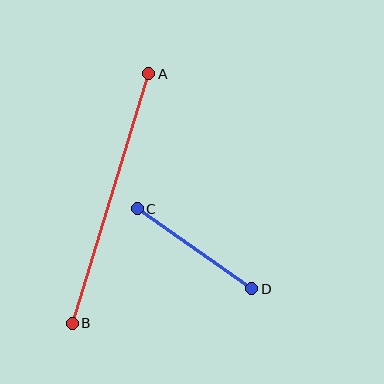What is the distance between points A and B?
The distance is approximately 261 pixels.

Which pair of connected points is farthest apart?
Points A and B are farthest apart.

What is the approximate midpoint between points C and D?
The midpoint is at approximately (194, 249) pixels.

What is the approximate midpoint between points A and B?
The midpoint is at approximately (110, 199) pixels.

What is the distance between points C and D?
The distance is approximately 140 pixels.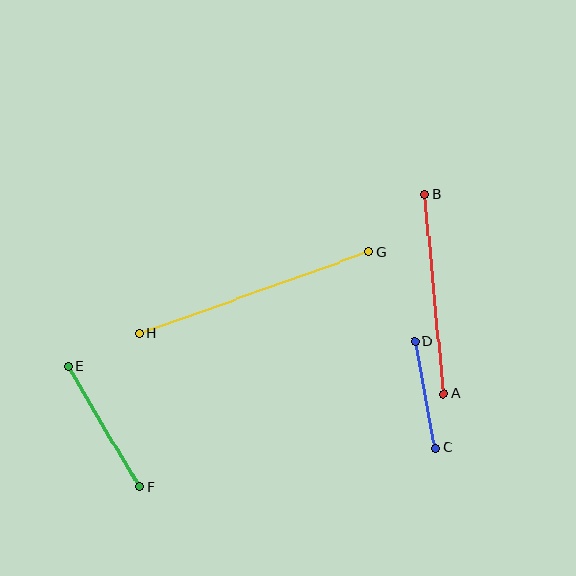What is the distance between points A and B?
The distance is approximately 200 pixels.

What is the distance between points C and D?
The distance is approximately 109 pixels.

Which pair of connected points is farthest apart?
Points G and H are farthest apart.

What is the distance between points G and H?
The distance is approximately 243 pixels.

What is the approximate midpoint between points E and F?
The midpoint is at approximately (104, 427) pixels.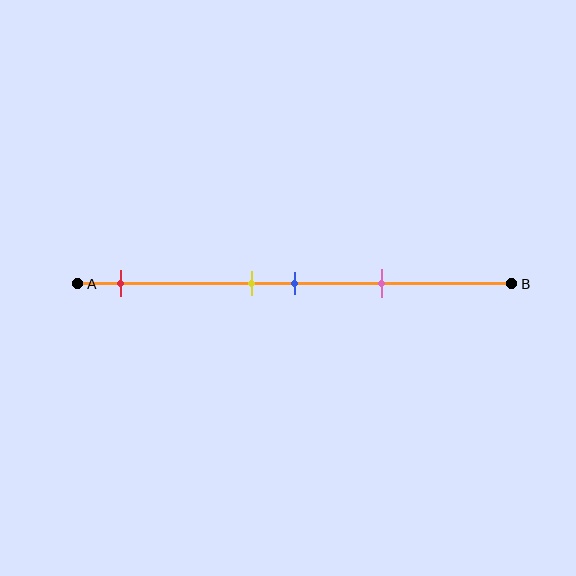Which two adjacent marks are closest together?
The yellow and blue marks are the closest adjacent pair.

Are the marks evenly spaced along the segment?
No, the marks are not evenly spaced.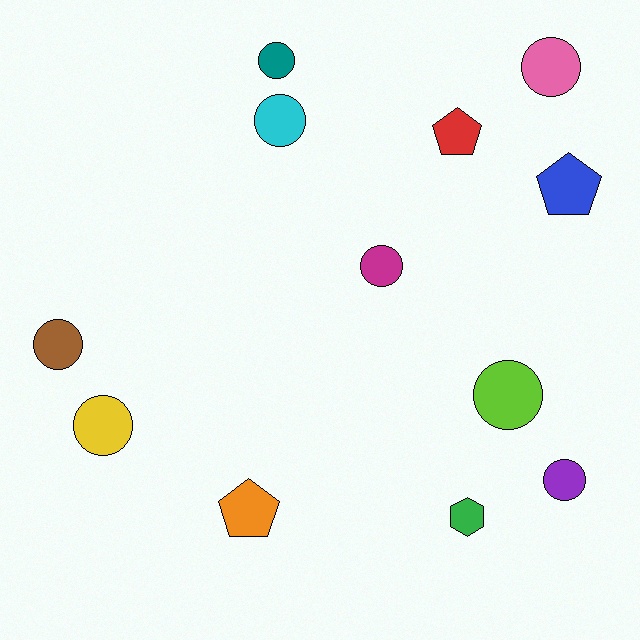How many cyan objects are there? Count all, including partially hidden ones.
There is 1 cyan object.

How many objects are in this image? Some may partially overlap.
There are 12 objects.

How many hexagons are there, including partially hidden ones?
There is 1 hexagon.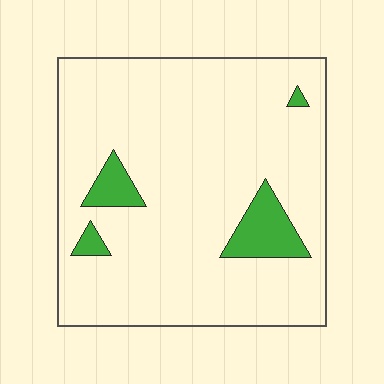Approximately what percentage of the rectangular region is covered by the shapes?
Approximately 10%.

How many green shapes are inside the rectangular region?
4.